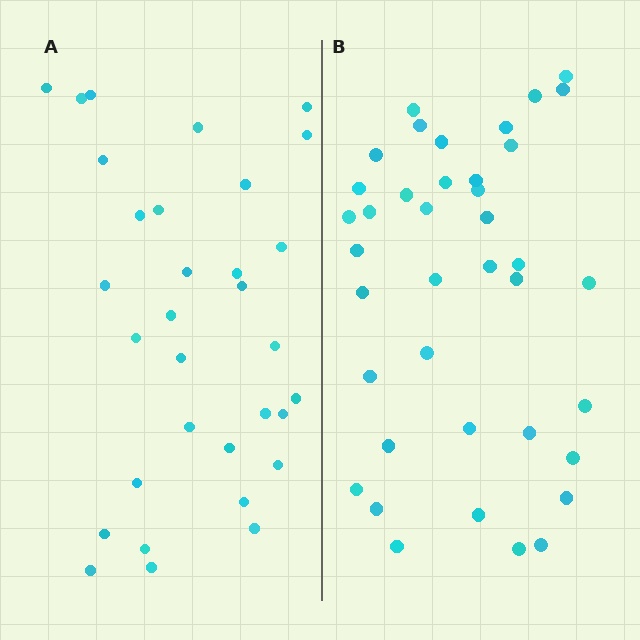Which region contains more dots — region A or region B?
Region B (the right region) has more dots.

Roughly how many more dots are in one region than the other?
Region B has roughly 8 or so more dots than region A.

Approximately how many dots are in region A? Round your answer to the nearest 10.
About 30 dots. (The exact count is 32, which rounds to 30.)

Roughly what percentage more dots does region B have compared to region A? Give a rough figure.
About 20% more.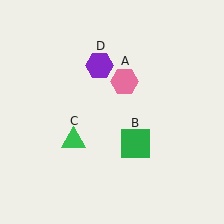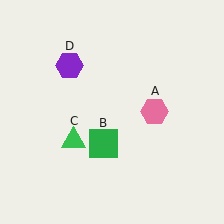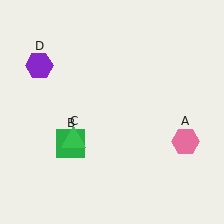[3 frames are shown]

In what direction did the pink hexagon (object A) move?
The pink hexagon (object A) moved down and to the right.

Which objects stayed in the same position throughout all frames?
Green triangle (object C) remained stationary.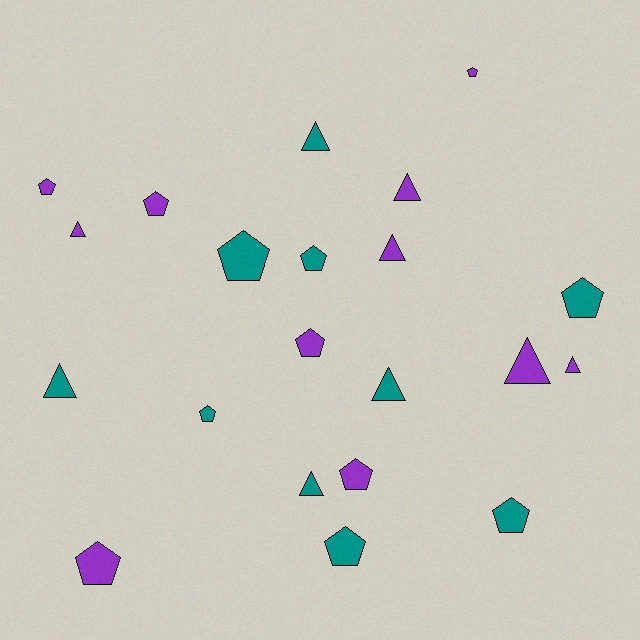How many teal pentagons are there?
There are 6 teal pentagons.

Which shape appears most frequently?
Pentagon, with 12 objects.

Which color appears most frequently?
Purple, with 11 objects.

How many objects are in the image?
There are 21 objects.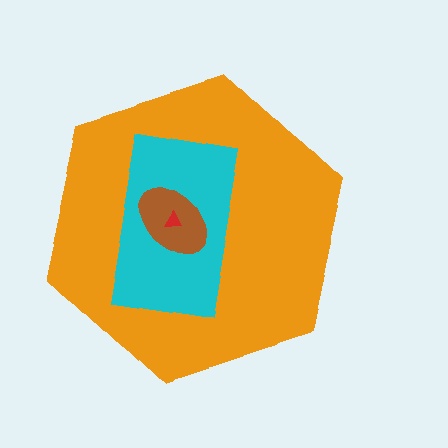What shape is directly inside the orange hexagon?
The cyan rectangle.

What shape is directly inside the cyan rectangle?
The brown ellipse.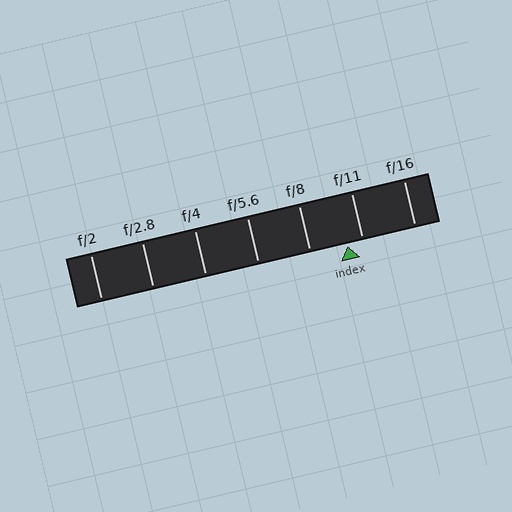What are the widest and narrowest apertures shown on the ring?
The widest aperture shown is f/2 and the narrowest is f/16.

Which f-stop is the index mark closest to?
The index mark is closest to f/11.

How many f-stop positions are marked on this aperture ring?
There are 7 f-stop positions marked.